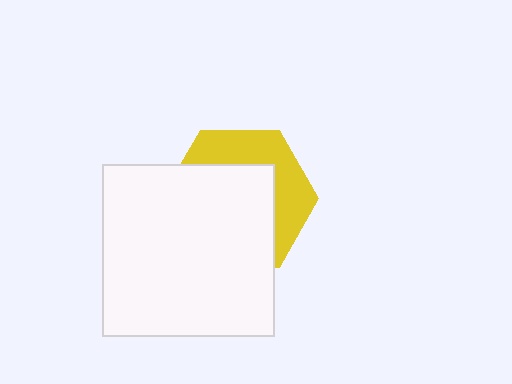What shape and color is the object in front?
The object in front is a white square.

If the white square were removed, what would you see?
You would see the complete yellow hexagon.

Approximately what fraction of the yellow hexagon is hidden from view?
Roughly 62% of the yellow hexagon is hidden behind the white square.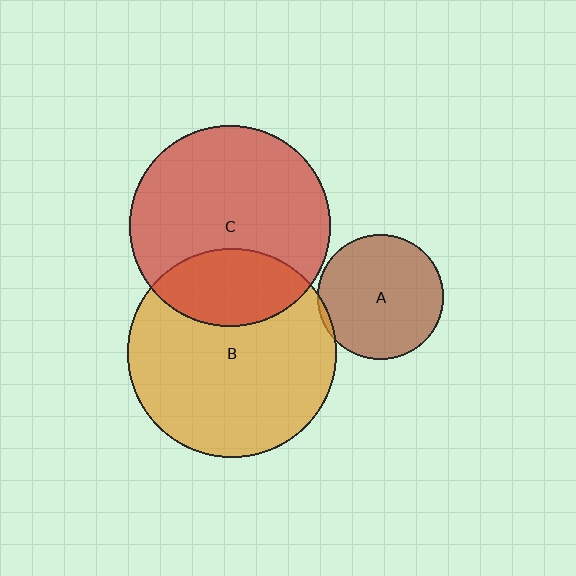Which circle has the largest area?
Circle B (orange).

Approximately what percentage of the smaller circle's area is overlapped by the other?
Approximately 5%.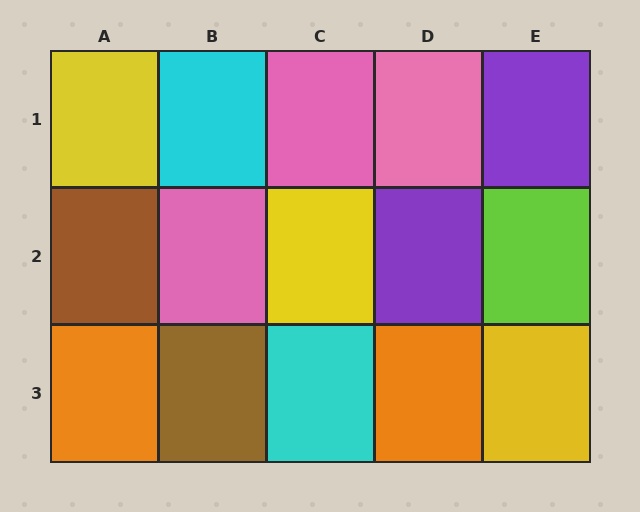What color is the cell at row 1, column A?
Yellow.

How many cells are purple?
2 cells are purple.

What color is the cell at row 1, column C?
Pink.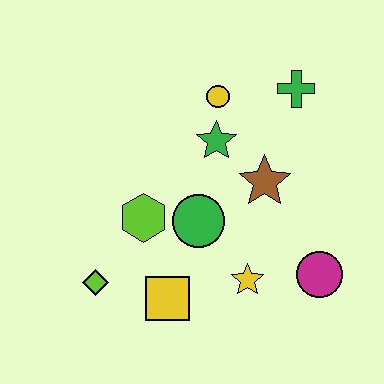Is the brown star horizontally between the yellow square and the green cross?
Yes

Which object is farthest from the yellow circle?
The lime diamond is farthest from the yellow circle.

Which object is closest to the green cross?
The yellow circle is closest to the green cross.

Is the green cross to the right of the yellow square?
Yes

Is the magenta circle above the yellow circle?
No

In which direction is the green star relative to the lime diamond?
The green star is above the lime diamond.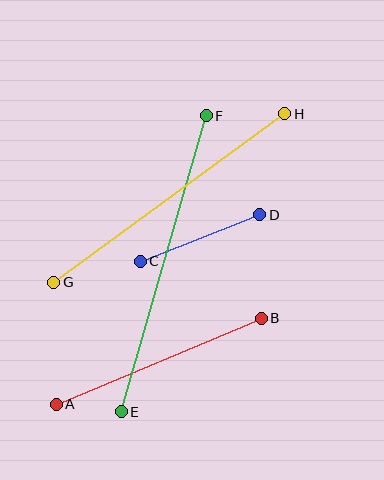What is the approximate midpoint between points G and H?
The midpoint is at approximately (169, 198) pixels.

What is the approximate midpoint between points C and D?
The midpoint is at approximately (200, 238) pixels.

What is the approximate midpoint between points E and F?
The midpoint is at approximately (164, 264) pixels.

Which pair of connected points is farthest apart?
Points E and F are farthest apart.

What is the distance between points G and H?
The distance is approximately 286 pixels.